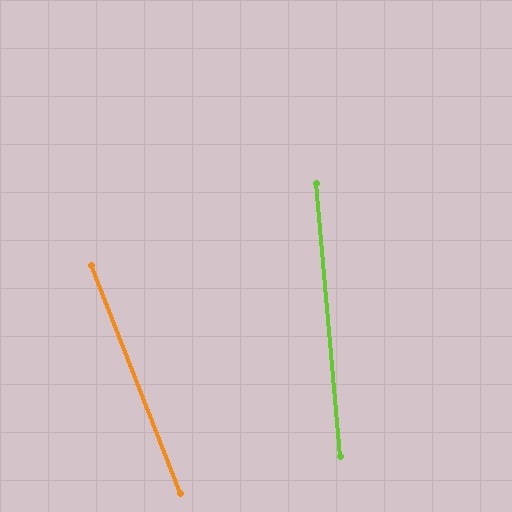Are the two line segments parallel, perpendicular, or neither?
Neither parallel nor perpendicular — they differ by about 16°.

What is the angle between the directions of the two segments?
Approximately 16 degrees.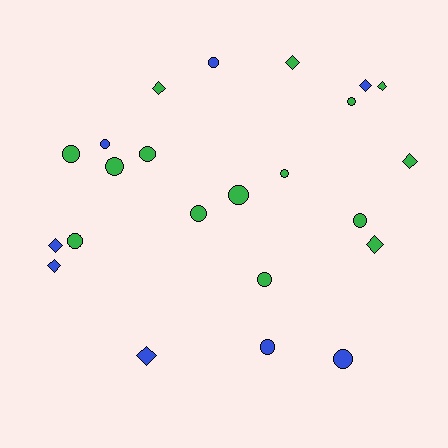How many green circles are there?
There are 10 green circles.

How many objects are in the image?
There are 23 objects.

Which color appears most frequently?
Green, with 15 objects.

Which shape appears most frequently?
Circle, with 14 objects.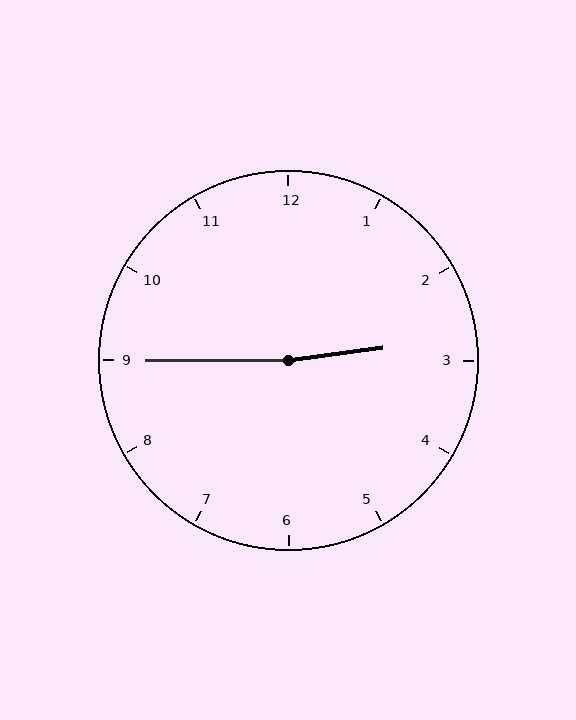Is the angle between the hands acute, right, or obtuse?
It is obtuse.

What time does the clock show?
2:45.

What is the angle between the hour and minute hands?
Approximately 172 degrees.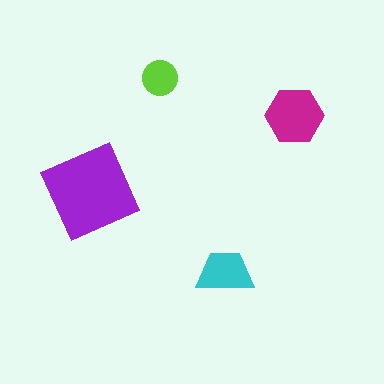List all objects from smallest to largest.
The lime circle, the cyan trapezoid, the magenta hexagon, the purple square.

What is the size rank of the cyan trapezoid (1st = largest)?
3rd.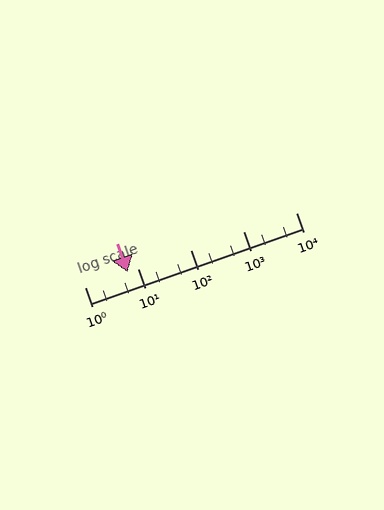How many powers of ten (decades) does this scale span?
The scale spans 4 decades, from 1 to 10000.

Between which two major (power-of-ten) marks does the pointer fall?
The pointer is between 1 and 10.